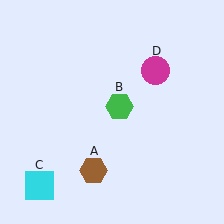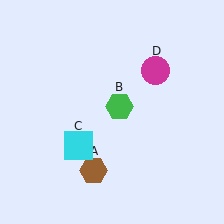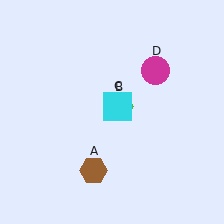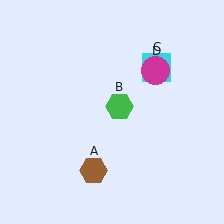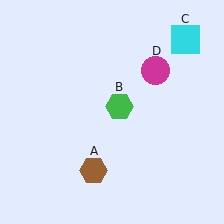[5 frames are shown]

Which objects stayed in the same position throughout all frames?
Brown hexagon (object A) and green hexagon (object B) and magenta circle (object D) remained stationary.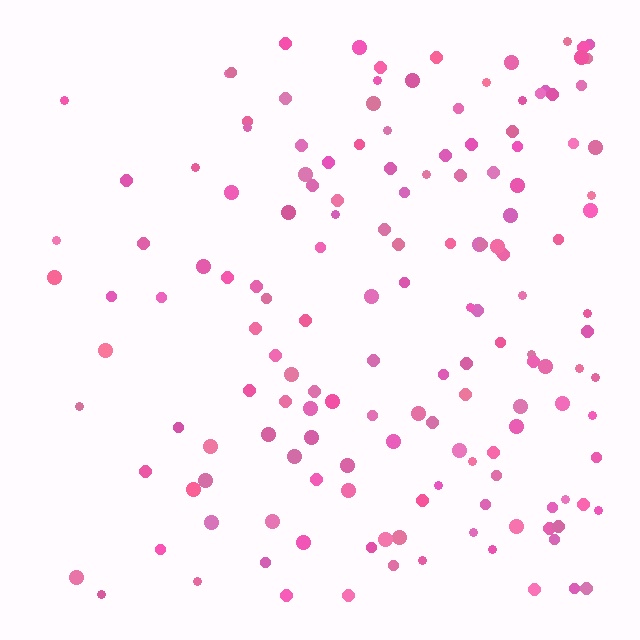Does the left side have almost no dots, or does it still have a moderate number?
Still a moderate number, just noticeably fewer than the right.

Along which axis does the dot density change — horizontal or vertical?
Horizontal.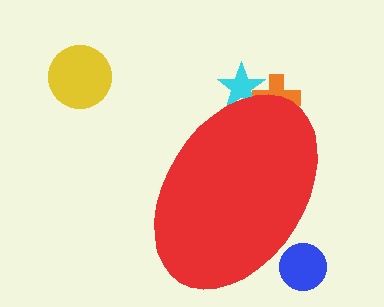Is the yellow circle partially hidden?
No, the yellow circle is fully visible.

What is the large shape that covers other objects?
A red ellipse.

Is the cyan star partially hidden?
Yes, the cyan star is partially hidden behind the red ellipse.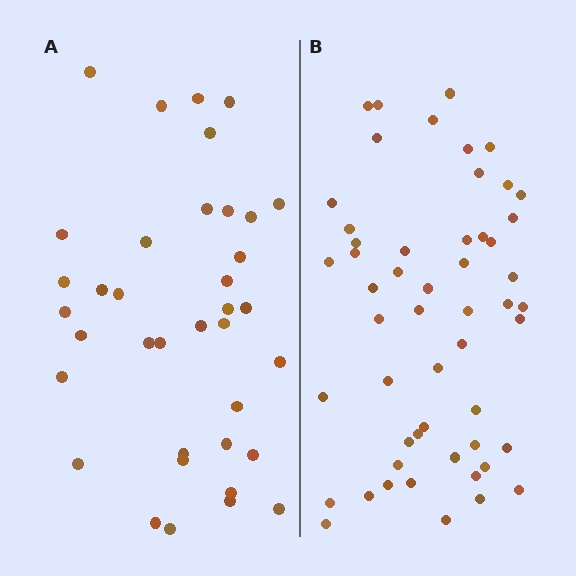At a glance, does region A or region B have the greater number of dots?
Region B (the right region) has more dots.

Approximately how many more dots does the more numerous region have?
Region B has approximately 15 more dots than region A.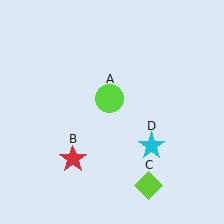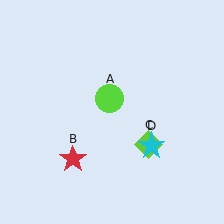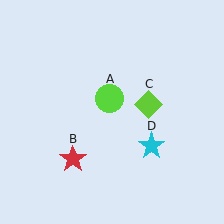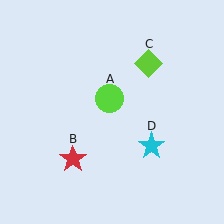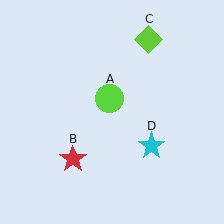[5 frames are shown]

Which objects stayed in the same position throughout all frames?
Lime circle (object A) and red star (object B) and cyan star (object D) remained stationary.